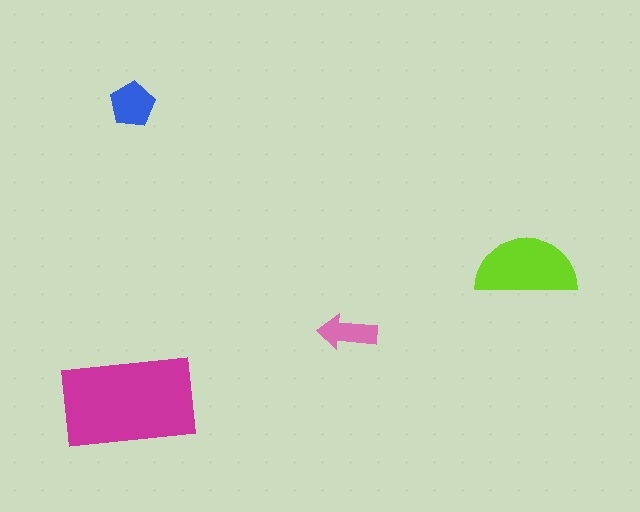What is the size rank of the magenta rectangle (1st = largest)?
1st.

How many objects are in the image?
There are 4 objects in the image.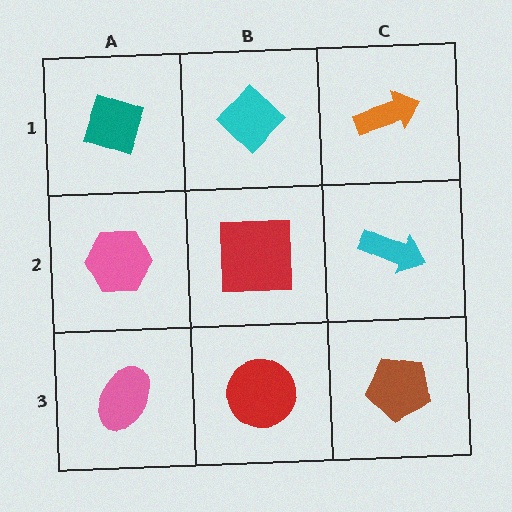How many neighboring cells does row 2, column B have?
4.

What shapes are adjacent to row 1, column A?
A pink hexagon (row 2, column A), a cyan diamond (row 1, column B).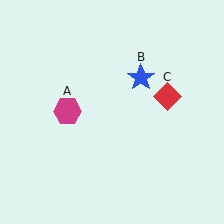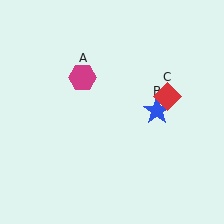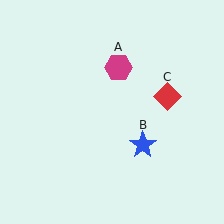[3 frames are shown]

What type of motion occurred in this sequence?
The magenta hexagon (object A), blue star (object B) rotated clockwise around the center of the scene.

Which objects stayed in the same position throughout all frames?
Red diamond (object C) remained stationary.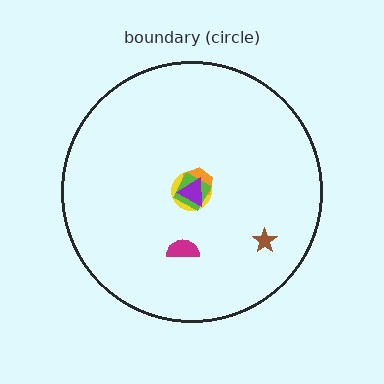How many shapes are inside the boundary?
6 inside, 0 outside.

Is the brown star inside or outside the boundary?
Inside.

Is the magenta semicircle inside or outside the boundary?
Inside.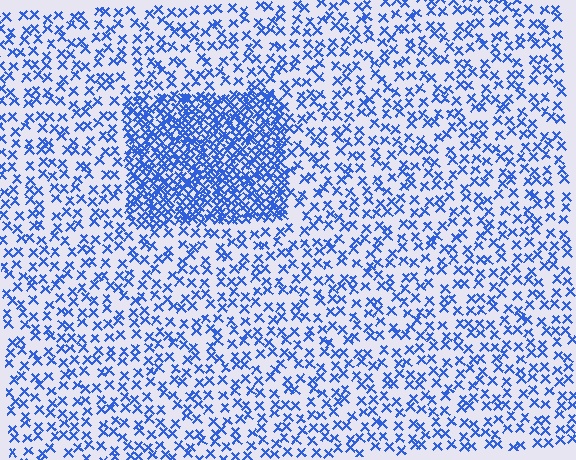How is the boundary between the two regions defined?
The boundary is defined by a change in element density (approximately 2.7x ratio). All elements are the same color, size, and shape.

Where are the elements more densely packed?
The elements are more densely packed inside the rectangle boundary.